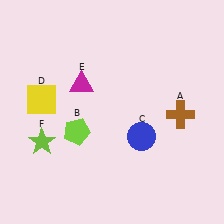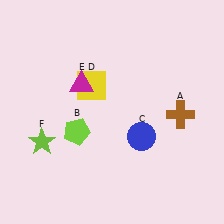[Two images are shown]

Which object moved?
The yellow square (D) moved right.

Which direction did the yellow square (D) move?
The yellow square (D) moved right.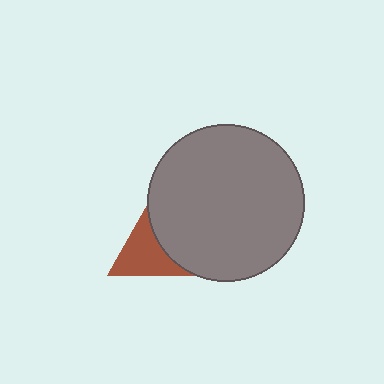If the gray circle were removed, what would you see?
You would see the complete brown triangle.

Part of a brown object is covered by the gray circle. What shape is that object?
It is a triangle.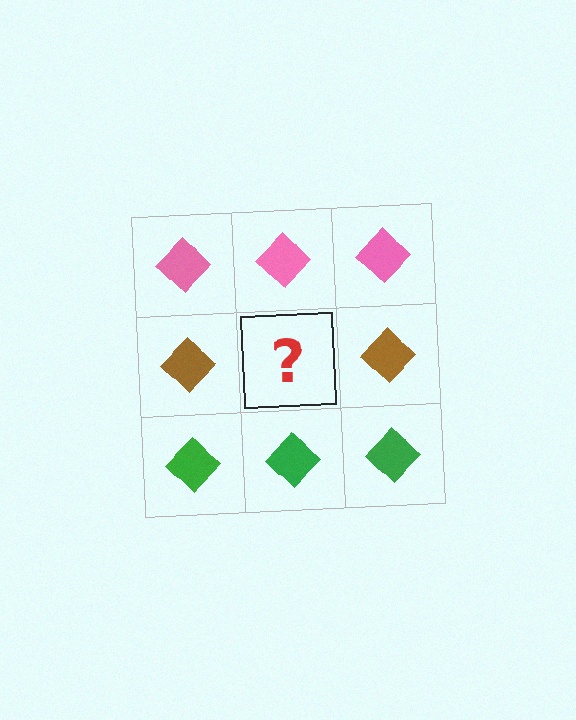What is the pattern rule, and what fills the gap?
The rule is that each row has a consistent color. The gap should be filled with a brown diamond.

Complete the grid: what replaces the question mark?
The question mark should be replaced with a brown diamond.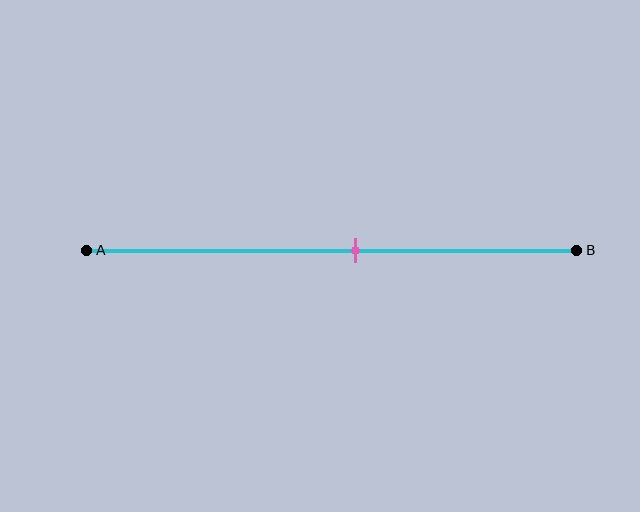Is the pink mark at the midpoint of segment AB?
No, the mark is at about 55% from A, not at the 50% midpoint.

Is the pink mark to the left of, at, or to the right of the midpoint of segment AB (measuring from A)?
The pink mark is to the right of the midpoint of segment AB.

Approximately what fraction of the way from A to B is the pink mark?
The pink mark is approximately 55% of the way from A to B.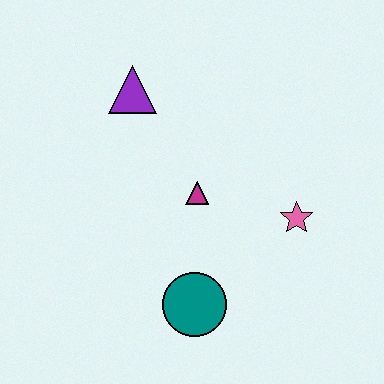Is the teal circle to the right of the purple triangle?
Yes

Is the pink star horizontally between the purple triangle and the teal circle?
No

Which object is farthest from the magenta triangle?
The purple triangle is farthest from the magenta triangle.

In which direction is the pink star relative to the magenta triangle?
The pink star is to the right of the magenta triangle.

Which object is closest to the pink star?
The magenta triangle is closest to the pink star.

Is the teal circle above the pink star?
No